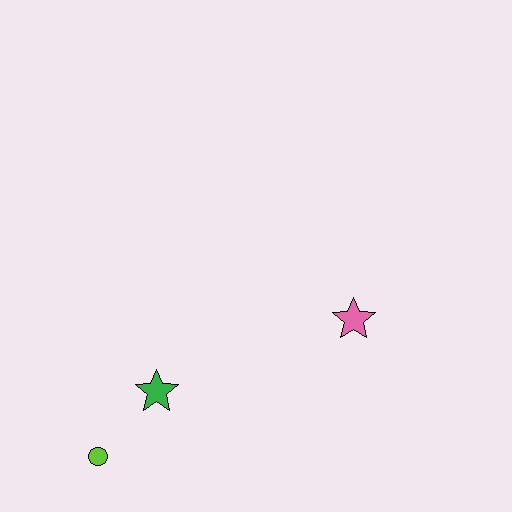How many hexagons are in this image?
There are no hexagons.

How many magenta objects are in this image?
There are no magenta objects.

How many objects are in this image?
There are 3 objects.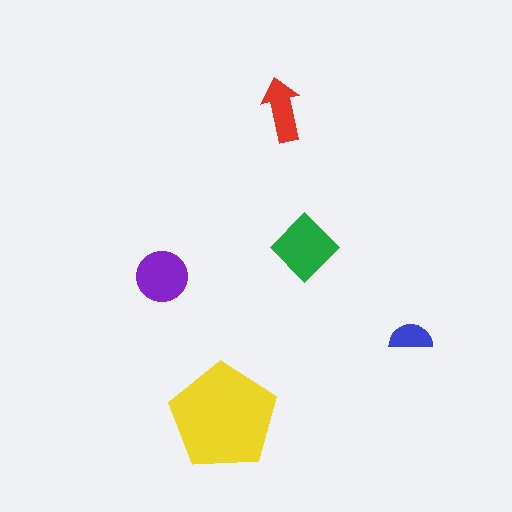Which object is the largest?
The yellow pentagon.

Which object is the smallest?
The blue semicircle.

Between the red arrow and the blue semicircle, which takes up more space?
The red arrow.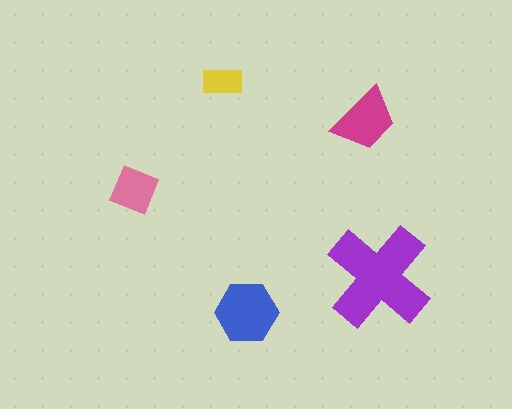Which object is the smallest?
The yellow rectangle.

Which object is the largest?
The purple cross.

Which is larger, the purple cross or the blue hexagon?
The purple cross.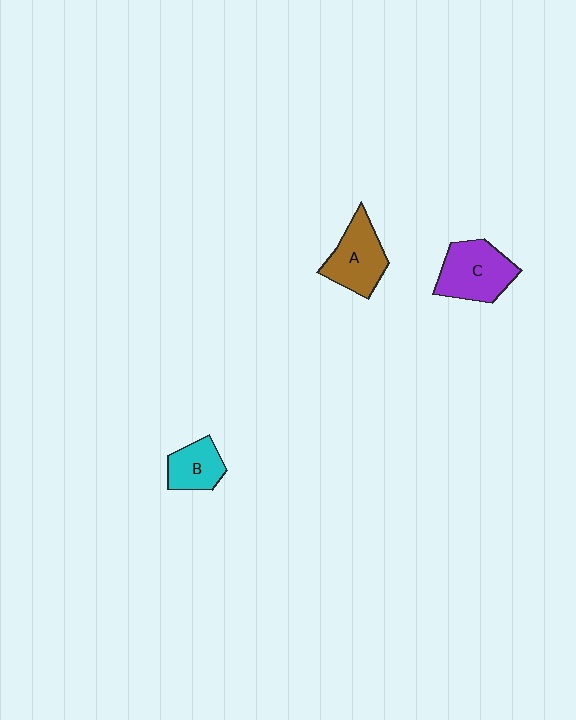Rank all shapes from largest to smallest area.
From largest to smallest: C (purple), A (brown), B (cyan).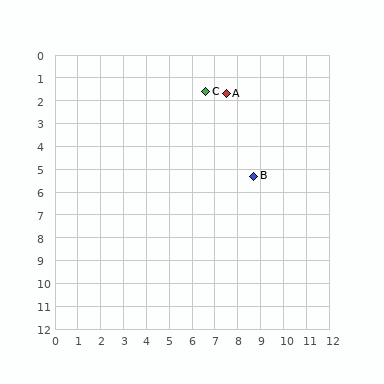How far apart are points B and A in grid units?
Points B and A are about 3.8 grid units apart.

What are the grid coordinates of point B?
Point B is at approximately (8.7, 5.3).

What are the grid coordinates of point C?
Point C is at approximately (6.6, 1.6).